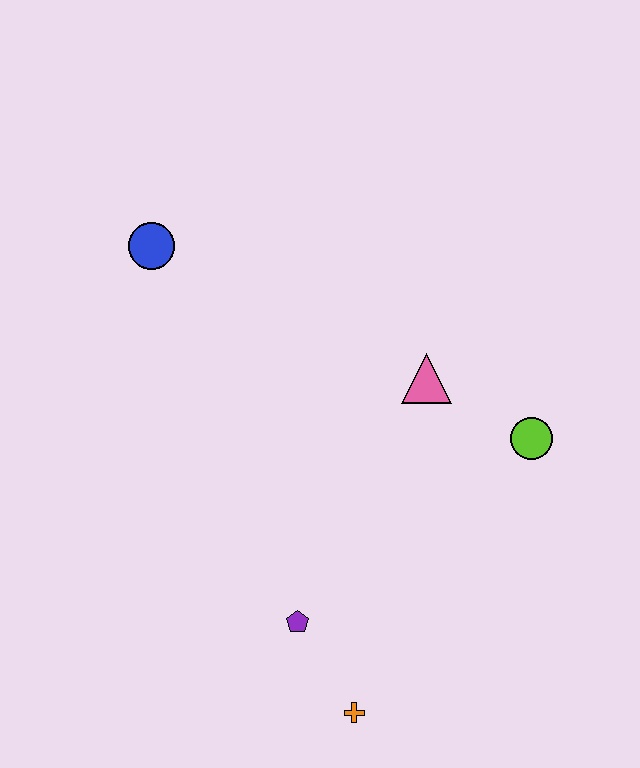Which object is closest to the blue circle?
The pink triangle is closest to the blue circle.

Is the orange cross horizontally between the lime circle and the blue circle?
Yes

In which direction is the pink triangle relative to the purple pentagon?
The pink triangle is above the purple pentagon.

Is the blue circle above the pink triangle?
Yes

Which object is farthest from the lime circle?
The blue circle is farthest from the lime circle.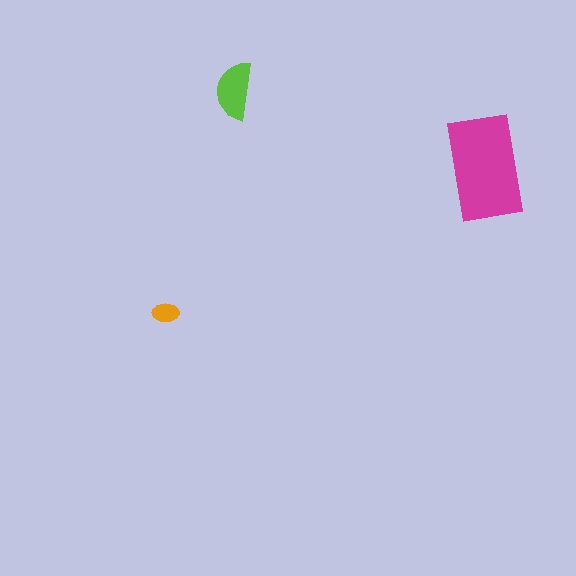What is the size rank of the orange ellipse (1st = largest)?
3rd.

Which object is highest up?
The lime semicircle is topmost.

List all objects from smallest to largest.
The orange ellipse, the lime semicircle, the magenta rectangle.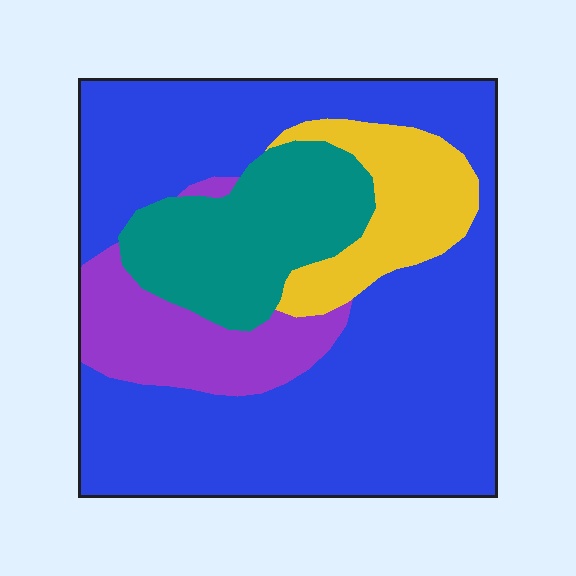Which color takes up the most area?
Blue, at roughly 60%.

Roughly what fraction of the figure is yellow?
Yellow takes up about one eighth (1/8) of the figure.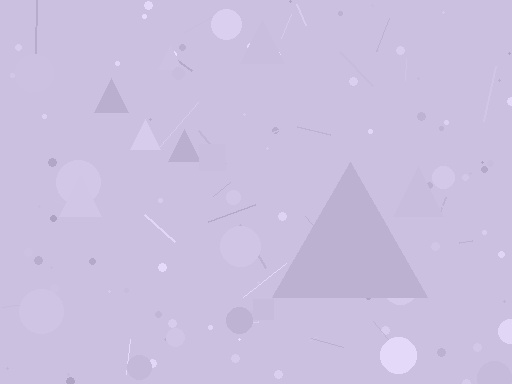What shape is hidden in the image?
A triangle is hidden in the image.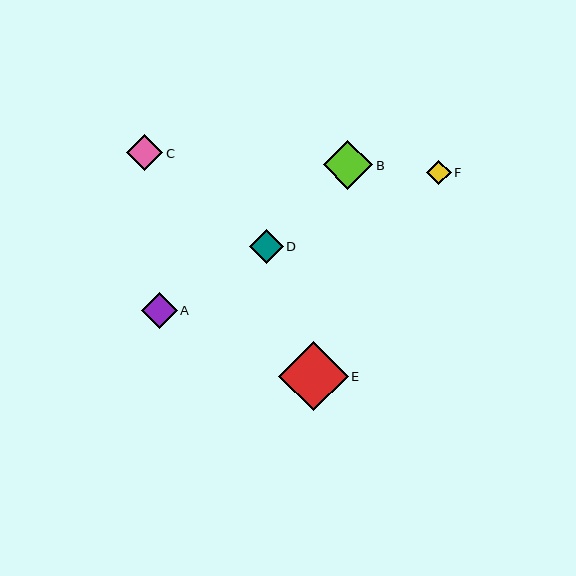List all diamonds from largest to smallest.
From largest to smallest: E, B, C, A, D, F.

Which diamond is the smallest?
Diamond F is the smallest with a size of approximately 24 pixels.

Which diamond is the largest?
Diamond E is the largest with a size of approximately 69 pixels.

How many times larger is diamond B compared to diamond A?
Diamond B is approximately 1.4 times the size of diamond A.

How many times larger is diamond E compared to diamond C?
Diamond E is approximately 1.9 times the size of diamond C.